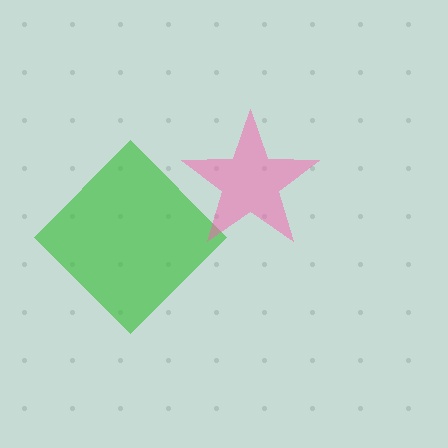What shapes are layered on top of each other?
The layered shapes are: a green diamond, a pink star.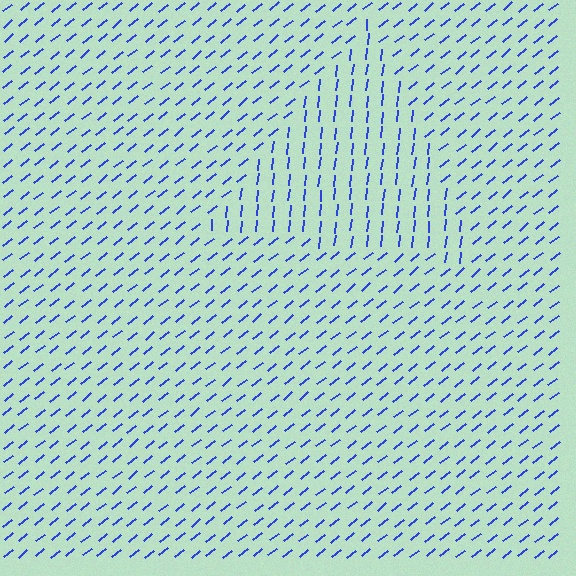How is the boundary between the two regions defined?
The boundary is defined purely by a change in line orientation (approximately 45 degrees difference). All lines are the same color and thickness.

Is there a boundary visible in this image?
Yes, there is a texture boundary formed by a change in line orientation.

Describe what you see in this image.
The image is filled with small blue line segments. A triangle region in the image has lines oriented differently from the surrounding lines, creating a visible texture boundary.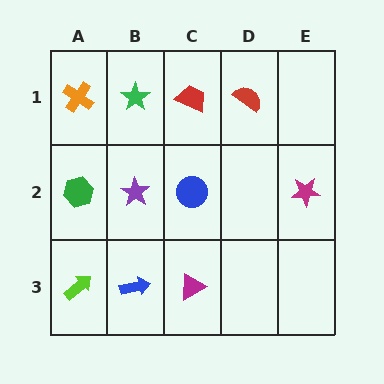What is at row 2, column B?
A purple star.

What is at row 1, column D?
A red semicircle.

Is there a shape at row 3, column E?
No, that cell is empty.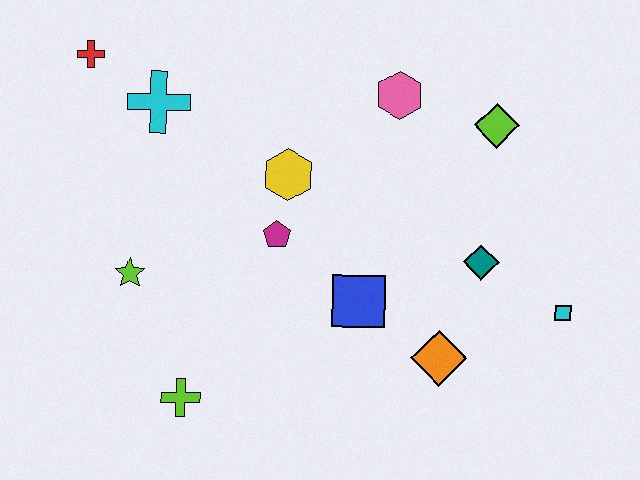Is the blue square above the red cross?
No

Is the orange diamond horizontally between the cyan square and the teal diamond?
No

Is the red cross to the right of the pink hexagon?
No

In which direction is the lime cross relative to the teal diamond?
The lime cross is to the left of the teal diamond.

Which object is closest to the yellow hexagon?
The magenta pentagon is closest to the yellow hexagon.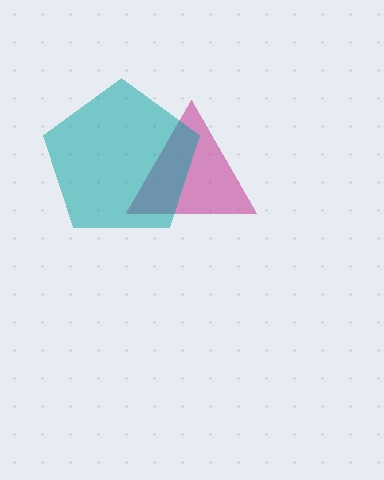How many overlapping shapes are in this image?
There are 2 overlapping shapes in the image.